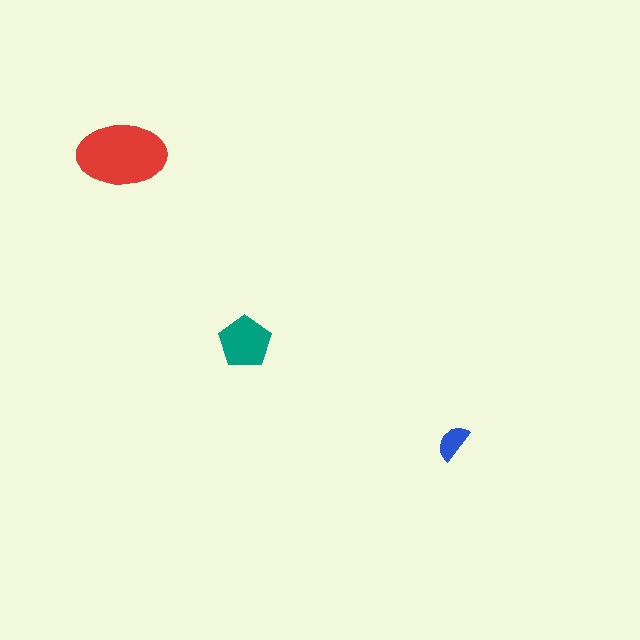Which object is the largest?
The red ellipse.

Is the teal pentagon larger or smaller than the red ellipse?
Smaller.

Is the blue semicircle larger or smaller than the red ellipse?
Smaller.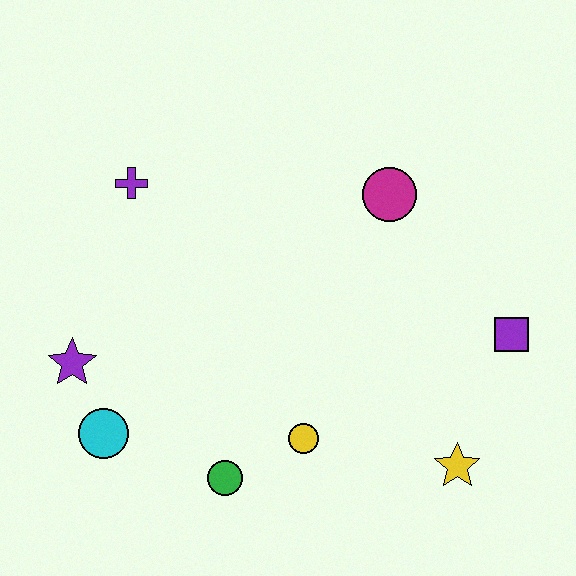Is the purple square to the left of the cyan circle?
No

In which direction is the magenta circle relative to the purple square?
The magenta circle is above the purple square.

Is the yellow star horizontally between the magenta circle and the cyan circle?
No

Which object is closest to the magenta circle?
The purple square is closest to the magenta circle.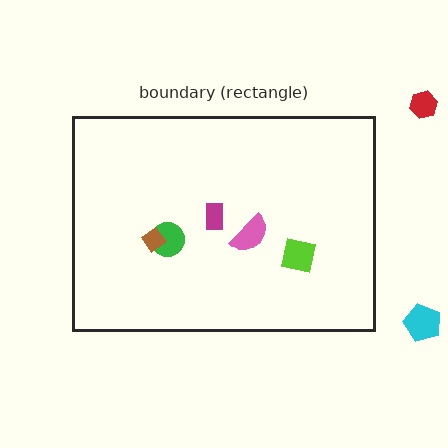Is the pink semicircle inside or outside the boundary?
Inside.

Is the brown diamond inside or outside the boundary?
Inside.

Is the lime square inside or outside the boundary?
Inside.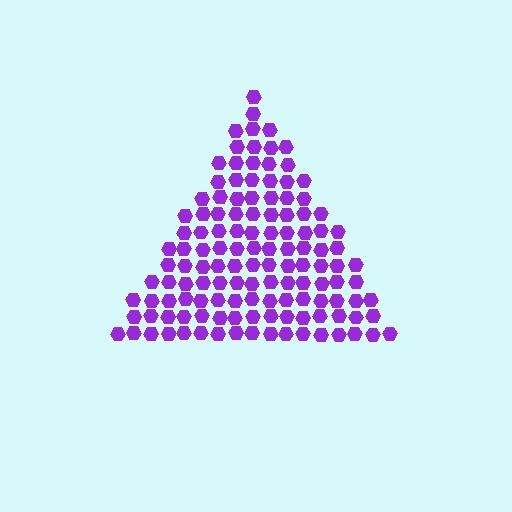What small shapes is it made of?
It is made of small hexagons.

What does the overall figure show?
The overall figure shows a triangle.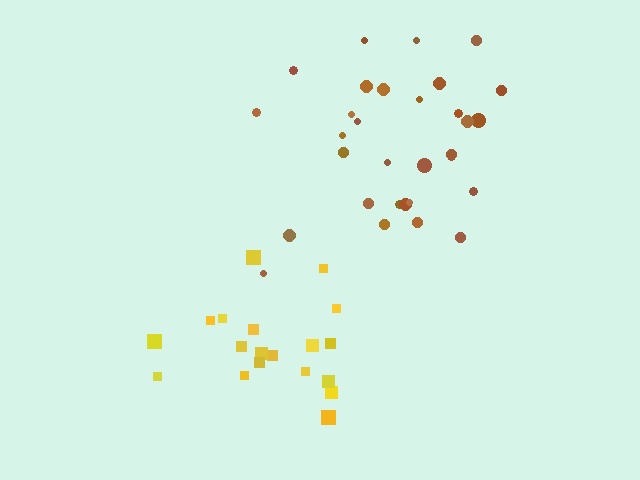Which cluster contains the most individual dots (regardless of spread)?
Brown (31).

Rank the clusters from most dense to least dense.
yellow, brown.